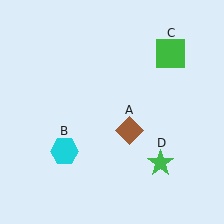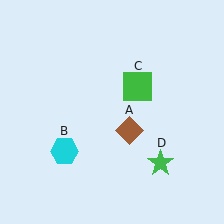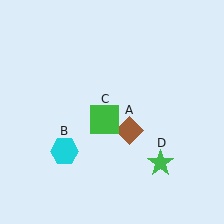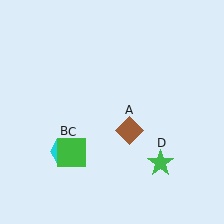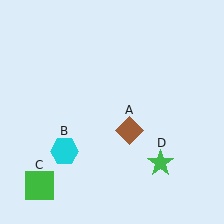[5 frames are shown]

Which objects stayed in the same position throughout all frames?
Brown diamond (object A) and cyan hexagon (object B) and green star (object D) remained stationary.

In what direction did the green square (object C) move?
The green square (object C) moved down and to the left.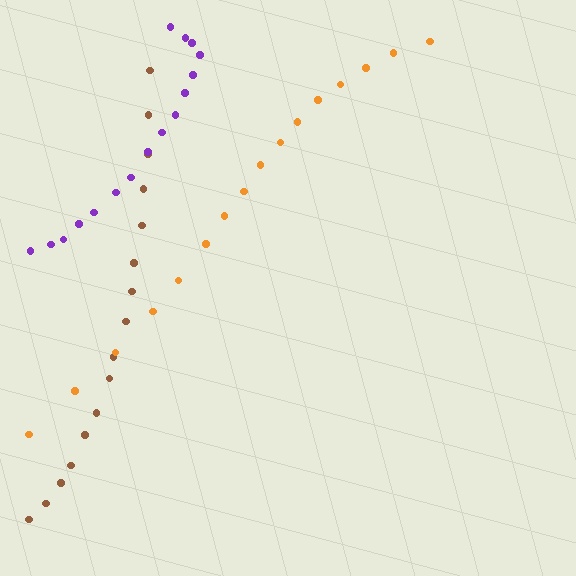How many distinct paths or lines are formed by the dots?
There are 3 distinct paths.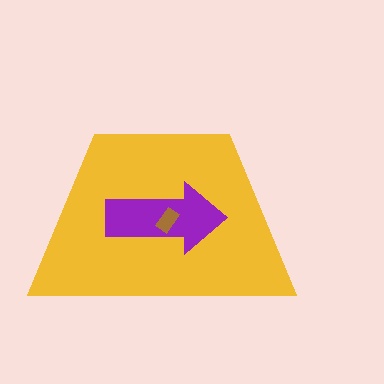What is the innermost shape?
The brown rectangle.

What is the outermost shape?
The yellow trapezoid.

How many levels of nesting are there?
3.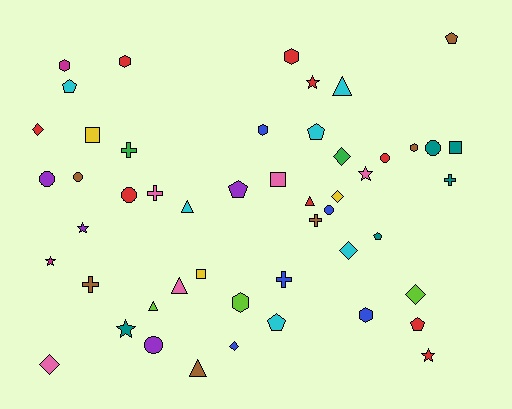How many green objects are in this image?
There are 2 green objects.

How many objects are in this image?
There are 50 objects.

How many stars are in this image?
There are 6 stars.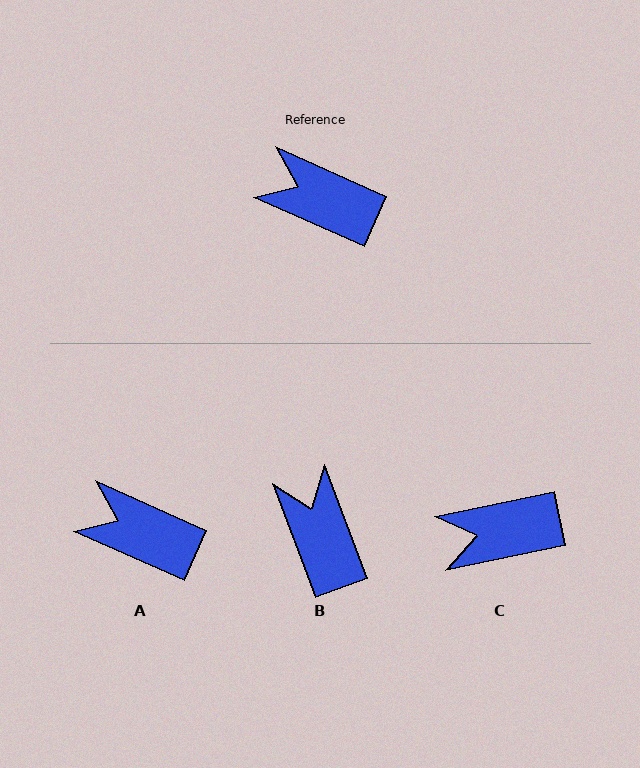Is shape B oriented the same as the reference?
No, it is off by about 45 degrees.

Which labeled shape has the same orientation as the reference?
A.